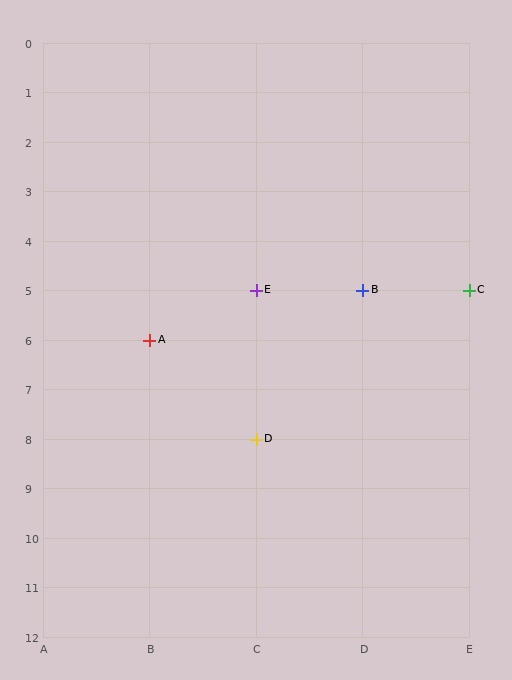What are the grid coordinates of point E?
Point E is at grid coordinates (C, 5).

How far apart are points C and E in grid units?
Points C and E are 2 columns apart.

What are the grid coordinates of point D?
Point D is at grid coordinates (C, 8).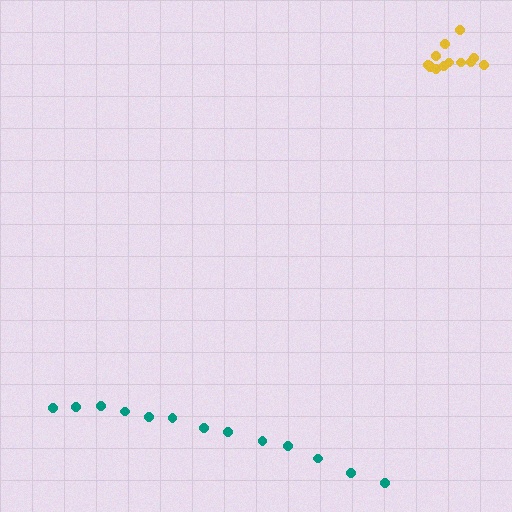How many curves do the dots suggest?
There are 2 distinct paths.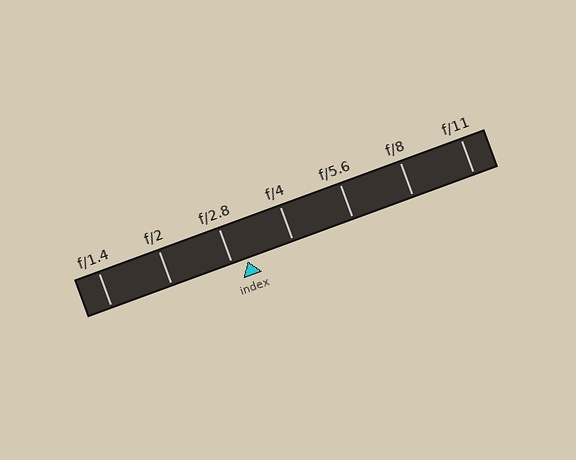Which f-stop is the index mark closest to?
The index mark is closest to f/2.8.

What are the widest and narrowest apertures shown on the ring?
The widest aperture shown is f/1.4 and the narrowest is f/11.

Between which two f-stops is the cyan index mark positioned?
The index mark is between f/2.8 and f/4.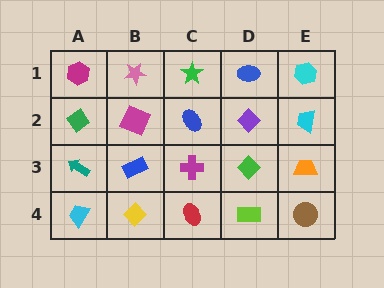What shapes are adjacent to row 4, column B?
A blue rectangle (row 3, column B), a cyan trapezoid (row 4, column A), a red ellipse (row 4, column C).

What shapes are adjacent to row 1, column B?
A magenta square (row 2, column B), a magenta hexagon (row 1, column A), a green star (row 1, column C).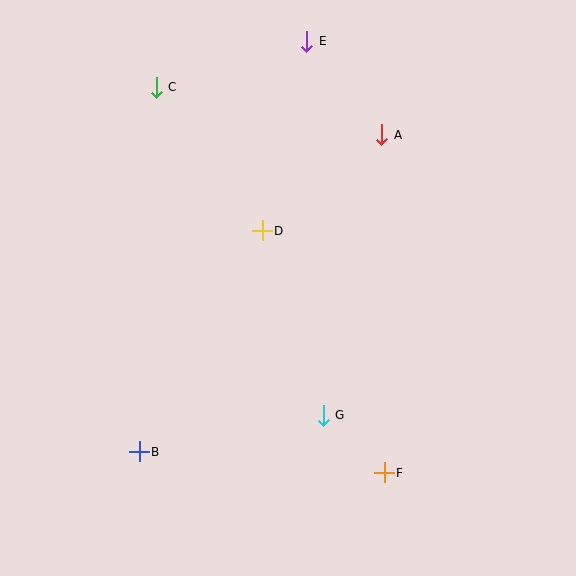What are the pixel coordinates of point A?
Point A is at (382, 135).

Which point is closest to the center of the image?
Point D at (262, 231) is closest to the center.